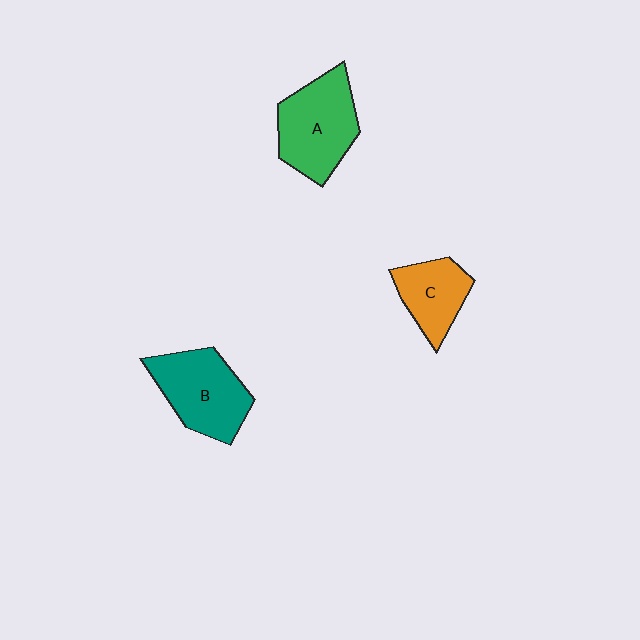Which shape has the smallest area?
Shape C (orange).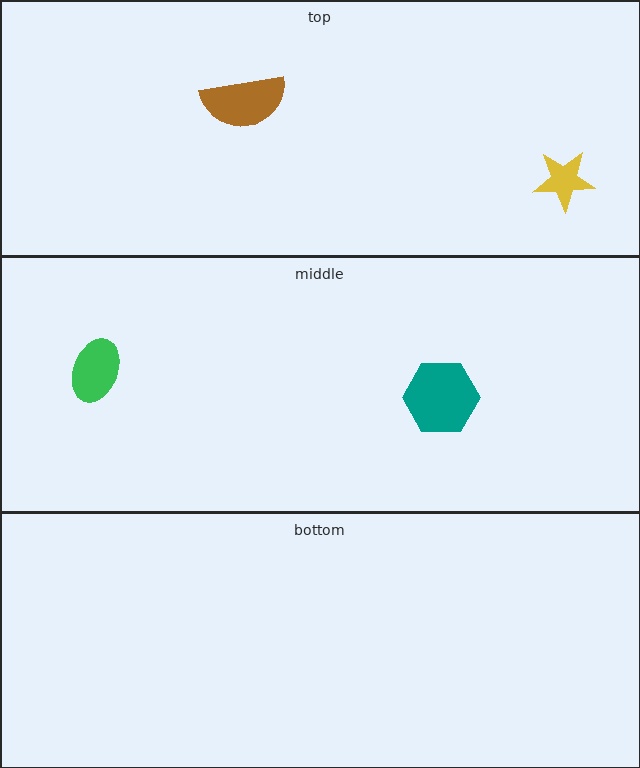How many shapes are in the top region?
2.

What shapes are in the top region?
The yellow star, the brown semicircle.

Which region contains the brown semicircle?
The top region.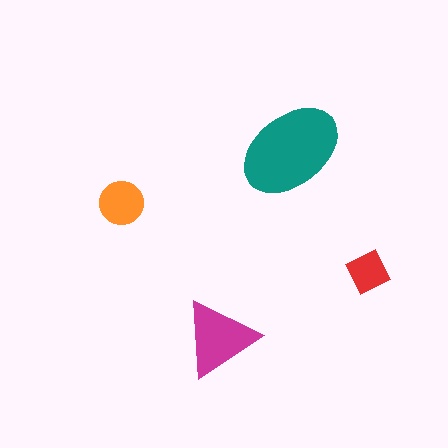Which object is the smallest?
The red diamond.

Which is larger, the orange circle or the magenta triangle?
The magenta triangle.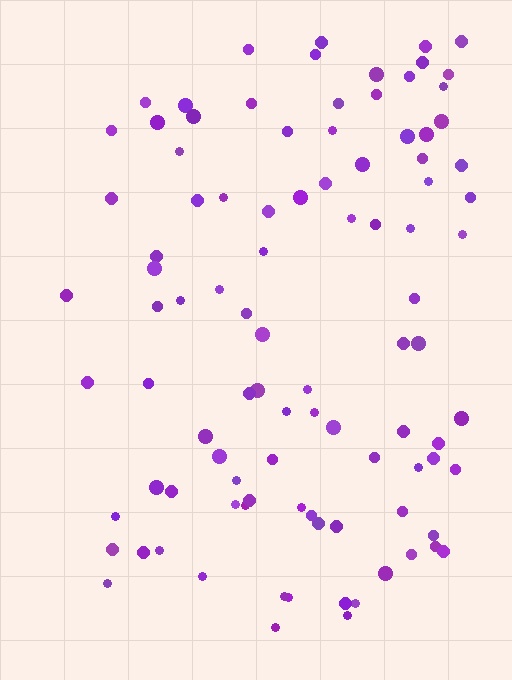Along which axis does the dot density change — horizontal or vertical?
Horizontal.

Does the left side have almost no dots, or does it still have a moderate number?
Still a moderate number, just noticeably fewer than the right.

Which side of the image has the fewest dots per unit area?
The left.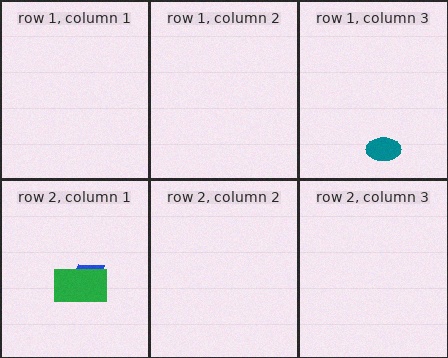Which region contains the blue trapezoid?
The row 2, column 1 region.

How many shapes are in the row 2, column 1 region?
2.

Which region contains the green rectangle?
The row 2, column 1 region.